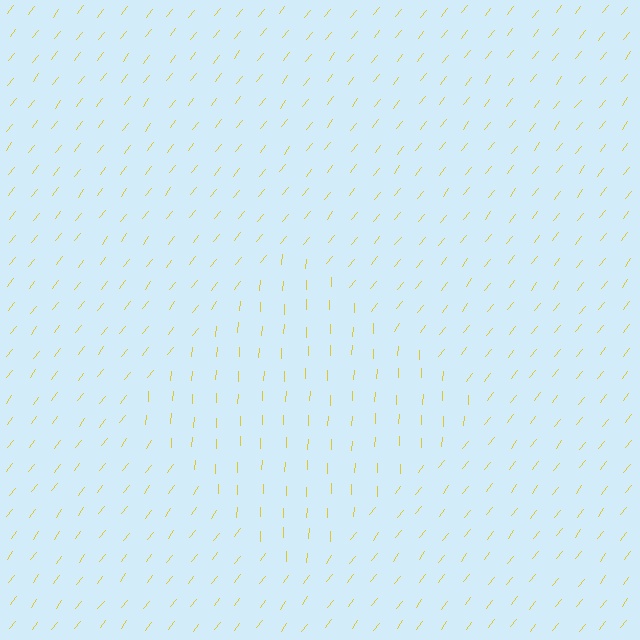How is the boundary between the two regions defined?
The boundary is defined purely by a change in line orientation (approximately 36 degrees difference). All lines are the same color and thickness.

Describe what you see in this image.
The image is filled with small yellow line segments. A diamond region in the image has lines oriented differently from the surrounding lines, creating a visible texture boundary.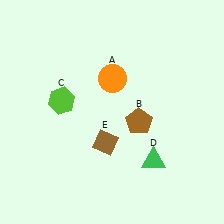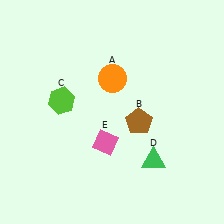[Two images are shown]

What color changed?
The diamond (E) changed from brown in Image 1 to pink in Image 2.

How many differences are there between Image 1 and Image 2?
There is 1 difference between the two images.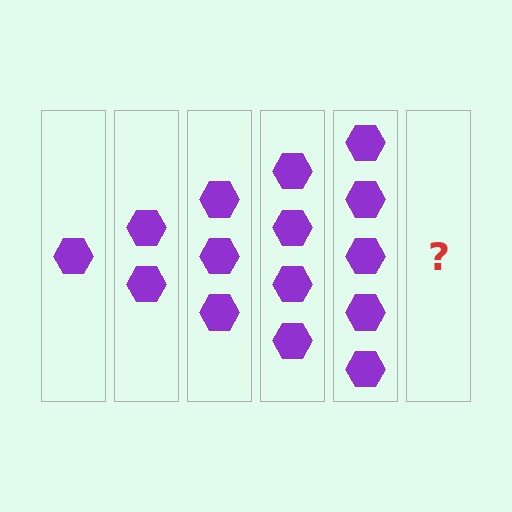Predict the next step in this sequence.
The next step is 6 hexagons.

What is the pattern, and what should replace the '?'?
The pattern is that each step adds one more hexagon. The '?' should be 6 hexagons.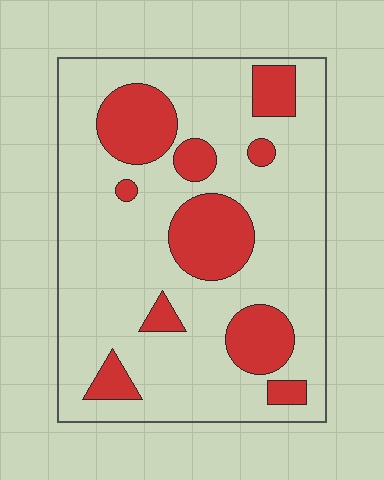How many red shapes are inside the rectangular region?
10.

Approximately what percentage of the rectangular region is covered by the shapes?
Approximately 25%.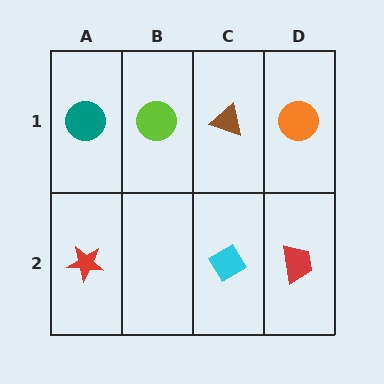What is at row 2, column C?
A cyan diamond.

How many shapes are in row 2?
3 shapes.